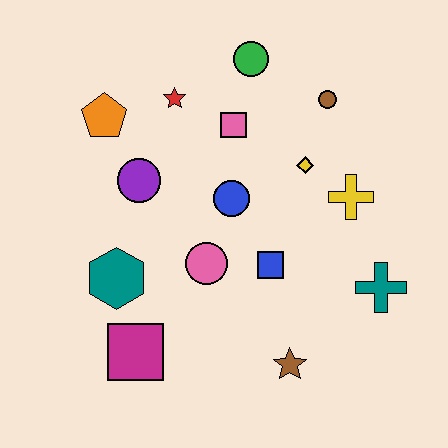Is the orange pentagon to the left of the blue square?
Yes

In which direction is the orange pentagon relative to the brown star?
The orange pentagon is above the brown star.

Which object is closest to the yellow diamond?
The yellow cross is closest to the yellow diamond.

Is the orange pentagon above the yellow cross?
Yes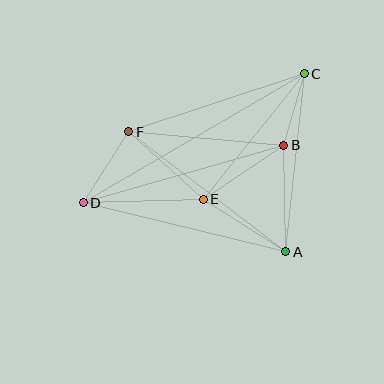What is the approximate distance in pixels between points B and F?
The distance between B and F is approximately 156 pixels.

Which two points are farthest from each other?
Points C and D are farthest from each other.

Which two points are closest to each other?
Points B and C are closest to each other.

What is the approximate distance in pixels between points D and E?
The distance between D and E is approximately 120 pixels.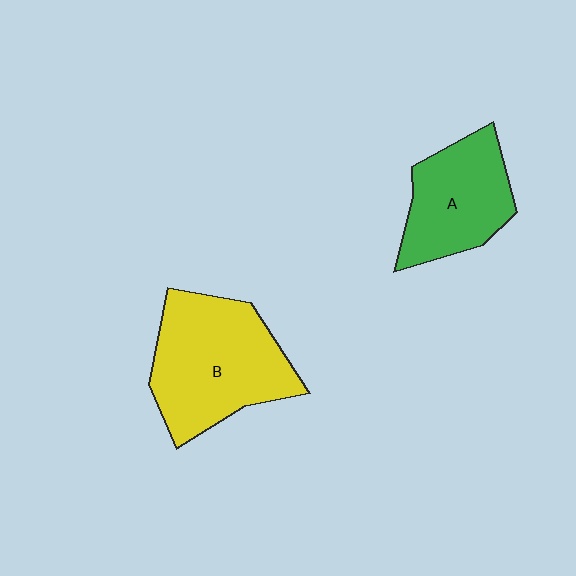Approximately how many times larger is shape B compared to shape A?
Approximately 1.4 times.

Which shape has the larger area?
Shape B (yellow).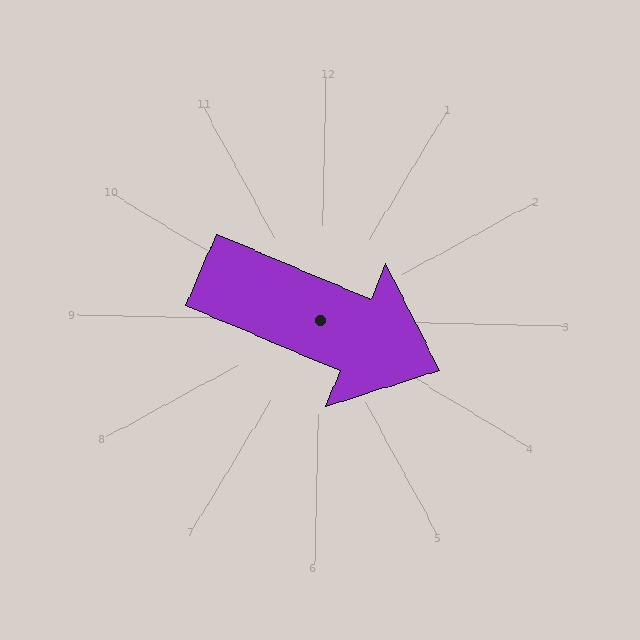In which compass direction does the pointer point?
East.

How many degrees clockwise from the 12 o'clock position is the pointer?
Approximately 112 degrees.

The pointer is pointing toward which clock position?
Roughly 4 o'clock.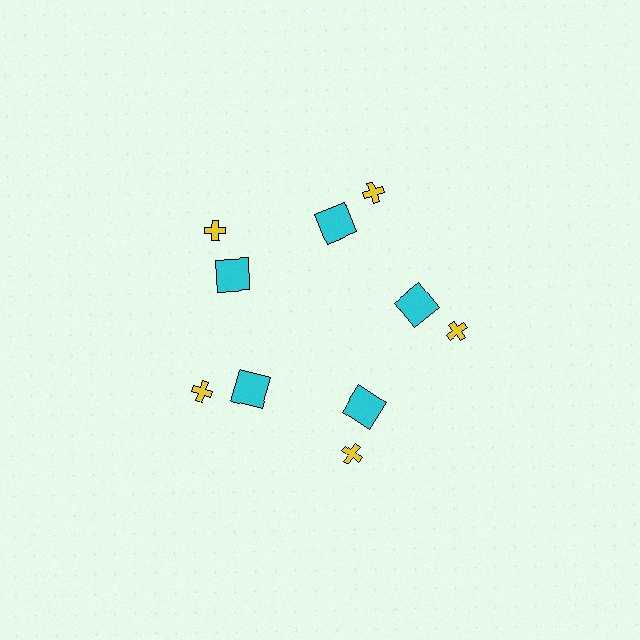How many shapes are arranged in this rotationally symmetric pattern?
There are 10 shapes, arranged in 5 groups of 2.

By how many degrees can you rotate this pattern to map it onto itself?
The pattern maps onto itself every 72 degrees of rotation.